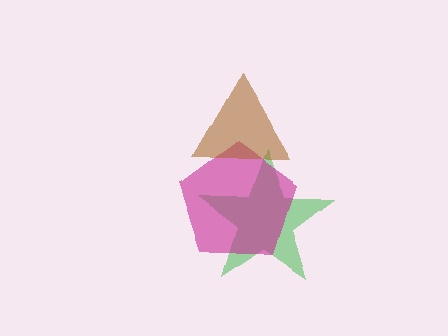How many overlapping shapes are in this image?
There are 3 overlapping shapes in the image.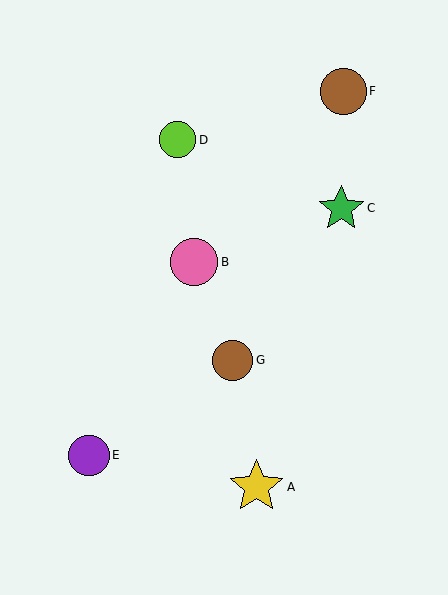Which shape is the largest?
The yellow star (labeled A) is the largest.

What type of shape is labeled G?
Shape G is a brown circle.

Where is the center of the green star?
The center of the green star is at (341, 208).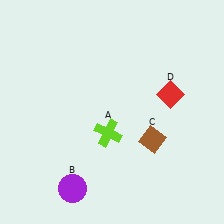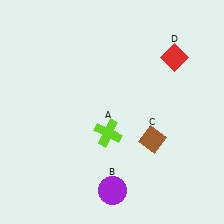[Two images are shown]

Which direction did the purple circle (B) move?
The purple circle (B) moved right.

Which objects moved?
The objects that moved are: the purple circle (B), the red diamond (D).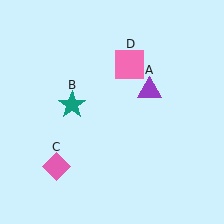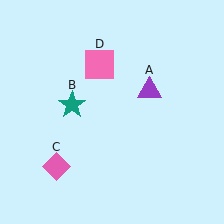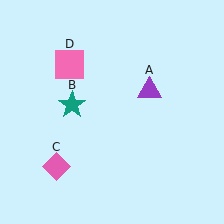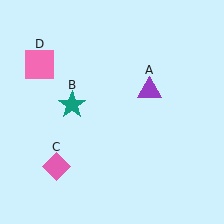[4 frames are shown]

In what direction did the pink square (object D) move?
The pink square (object D) moved left.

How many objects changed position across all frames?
1 object changed position: pink square (object D).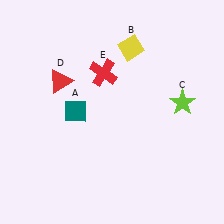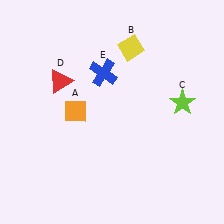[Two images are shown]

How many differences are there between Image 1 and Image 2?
There are 2 differences between the two images.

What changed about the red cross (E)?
In Image 1, E is red. In Image 2, it changed to blue.